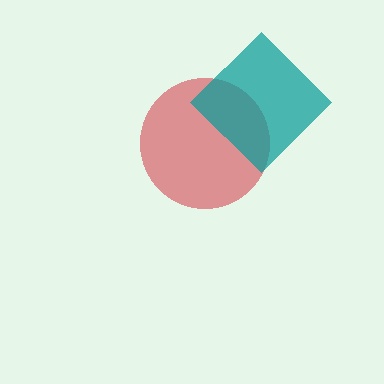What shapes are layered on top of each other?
The layered shapes are: a red circle, a teal diamond.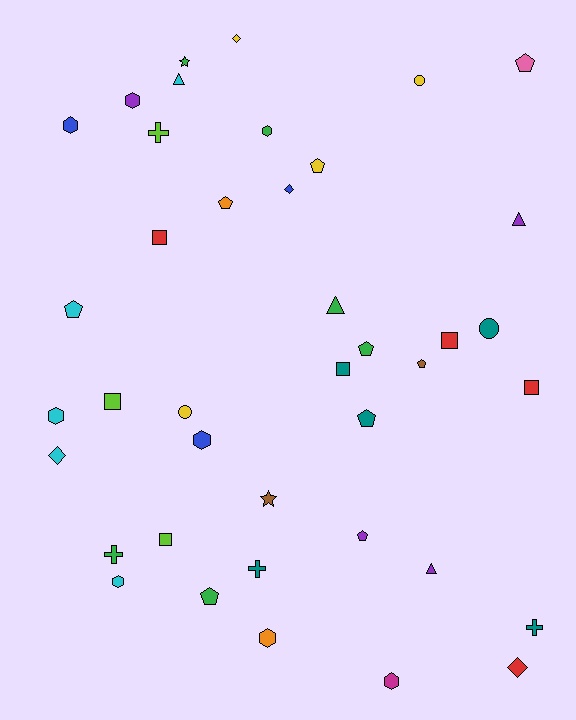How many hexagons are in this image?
There are 8 hexagons.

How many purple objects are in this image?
There are 4 purple objects.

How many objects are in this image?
There are 40 objects.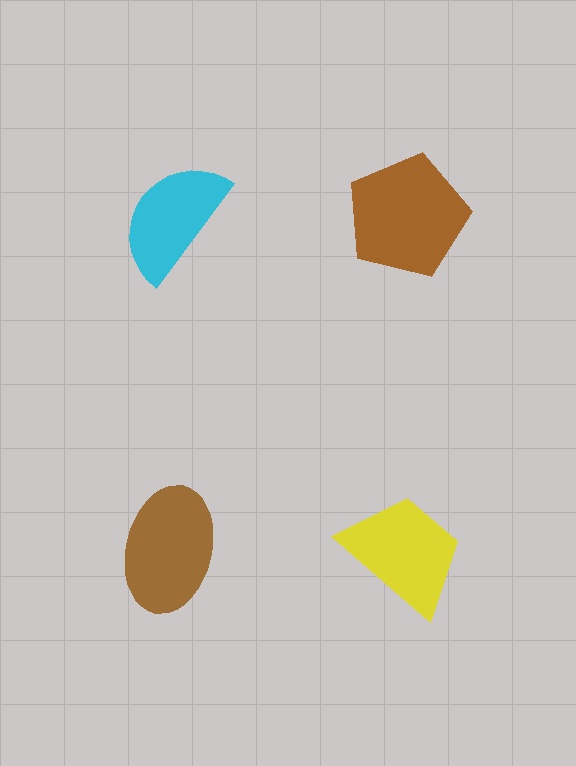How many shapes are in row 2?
2 shapes.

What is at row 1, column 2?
A brown pentagon.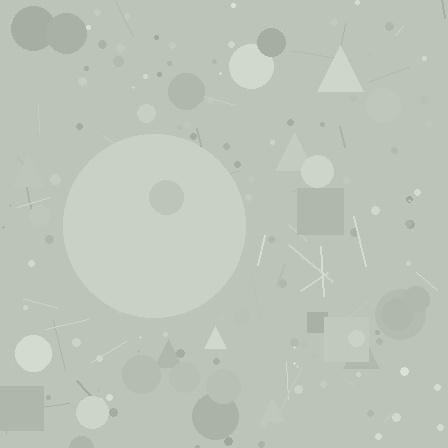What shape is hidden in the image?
A circle is hidden in the image.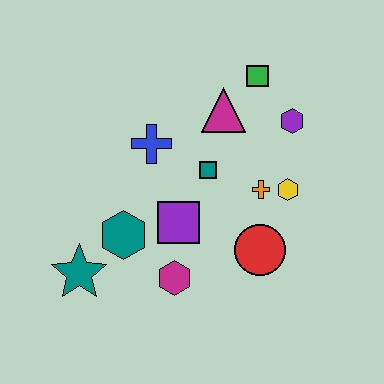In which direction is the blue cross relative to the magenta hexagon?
The blue cross is above the magenta hexagon.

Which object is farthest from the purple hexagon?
The teal star is farthest from the purple hexagon.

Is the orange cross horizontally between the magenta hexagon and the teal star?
No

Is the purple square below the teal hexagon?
No